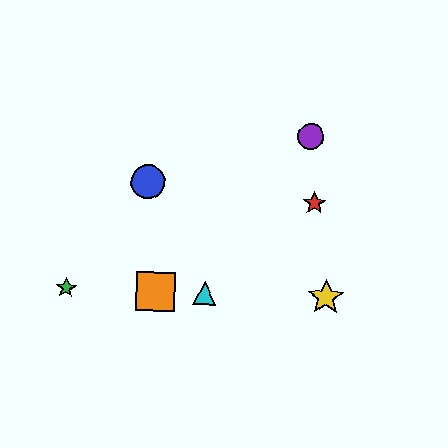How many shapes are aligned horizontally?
4 shapes (the green star, the yellow star, the orange square, the cyan triangle) are aligned horizontally.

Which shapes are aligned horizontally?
The green star, the yellow star, the orange square, the cyan triangle are aligned horizontally.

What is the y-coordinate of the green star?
The green star is at y≈288.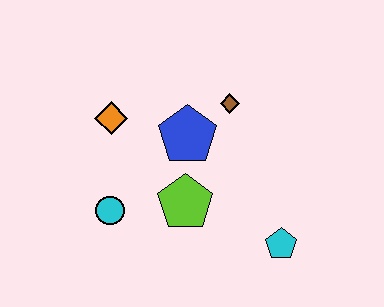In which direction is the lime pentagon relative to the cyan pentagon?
The lime pentagon is to the left of the cyan pentagon.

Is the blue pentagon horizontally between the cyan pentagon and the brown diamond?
No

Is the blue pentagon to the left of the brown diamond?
Yes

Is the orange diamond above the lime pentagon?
Yes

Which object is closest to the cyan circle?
The lime pentagon is closest to the cyan circle.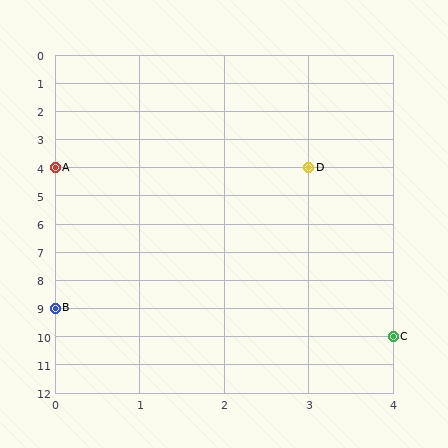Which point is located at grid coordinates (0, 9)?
Point B is at (0, 9).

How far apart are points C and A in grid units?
Points C and A are 4 columns and 6 rows apart (about 7.2 grid units diagonally).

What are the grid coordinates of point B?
Point B is at grid coordinates (0, 9).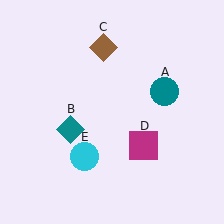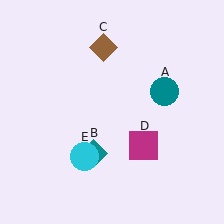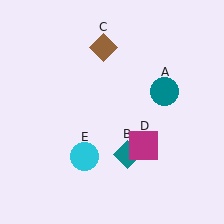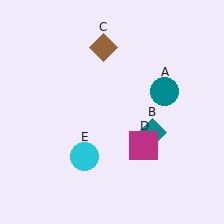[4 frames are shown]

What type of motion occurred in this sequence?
The teal diamond (object B) rotated counterclockwise around the center of the scene.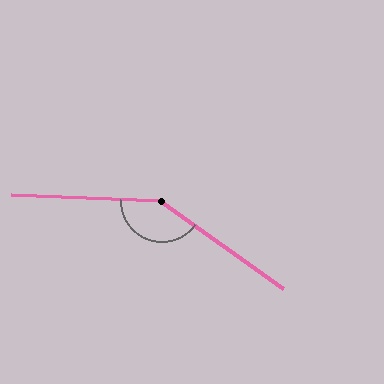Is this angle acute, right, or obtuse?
It is obtuse.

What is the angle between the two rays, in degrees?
Approximately 146 degrees.